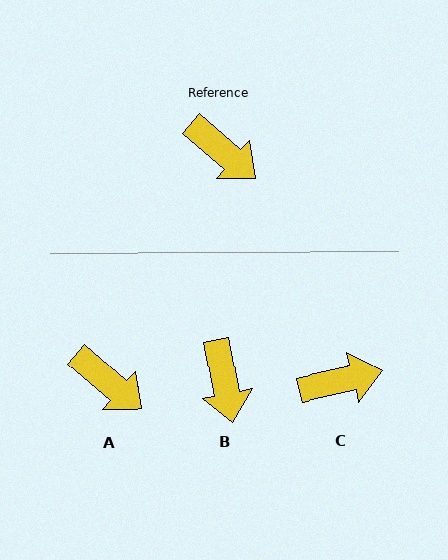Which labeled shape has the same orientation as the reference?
A.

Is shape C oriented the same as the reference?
No, it is off by about 54 degrees.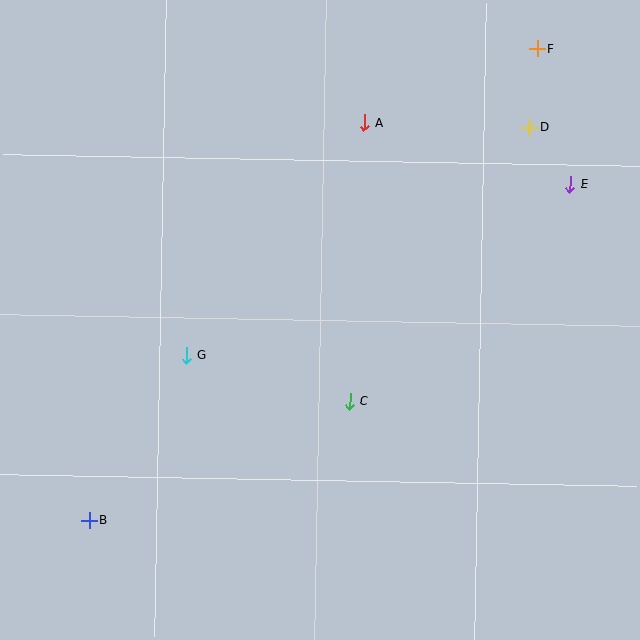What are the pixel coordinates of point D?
Point D is at (529, 127).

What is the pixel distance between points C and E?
The distance between C and E is 309 pixels.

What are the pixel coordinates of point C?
Point C is at (350, 401).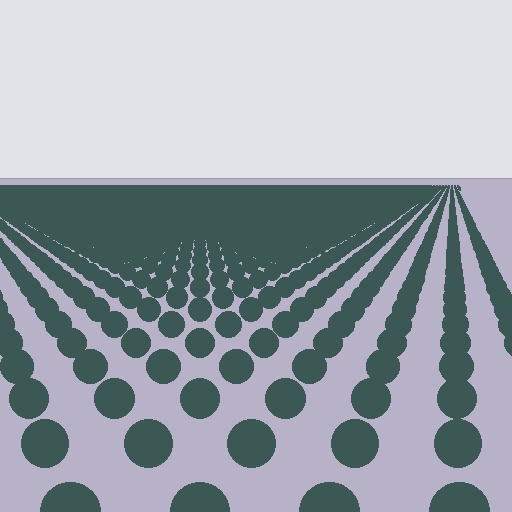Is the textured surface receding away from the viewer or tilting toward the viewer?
The surface is receding away from the viewer. Texture elements get smaller and denser toward the top.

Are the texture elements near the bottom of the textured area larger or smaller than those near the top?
Larger. Near the bottom, elements are closer to the viewer and appear at a bigger on-screen size.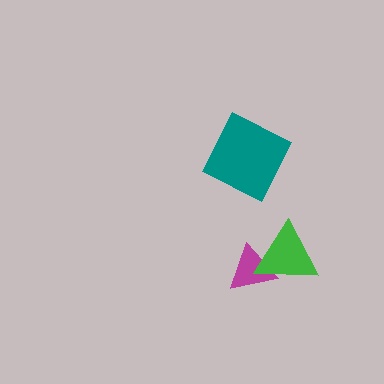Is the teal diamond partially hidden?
No, no other shape covers it.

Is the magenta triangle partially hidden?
Yes, it is partially covered by another shape.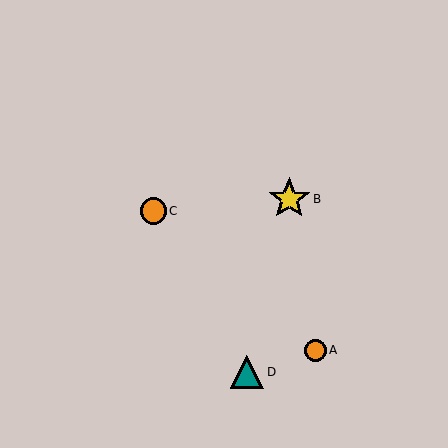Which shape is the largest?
The yellow star (labeled B) is the largest.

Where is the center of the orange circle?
The center of the orange circle is at (153, 211).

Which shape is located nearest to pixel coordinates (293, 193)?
The yellow star (labeled B) at (289, 199) is nearest to that location.